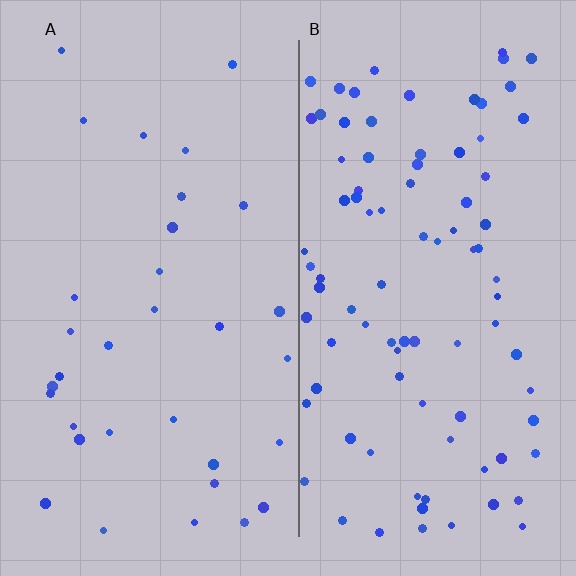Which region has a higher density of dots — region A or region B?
B (the right).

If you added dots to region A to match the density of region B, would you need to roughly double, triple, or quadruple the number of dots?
Approximately triple.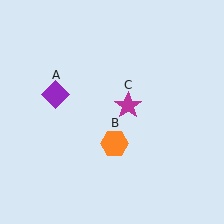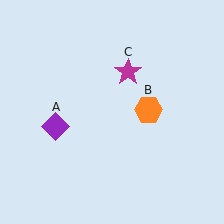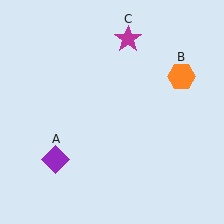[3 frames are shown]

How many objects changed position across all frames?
3 objects changed position: purple diamond (object A), orange hexagon (object B), magenta star (object C).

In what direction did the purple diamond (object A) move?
The purple diamond (object A) moved down.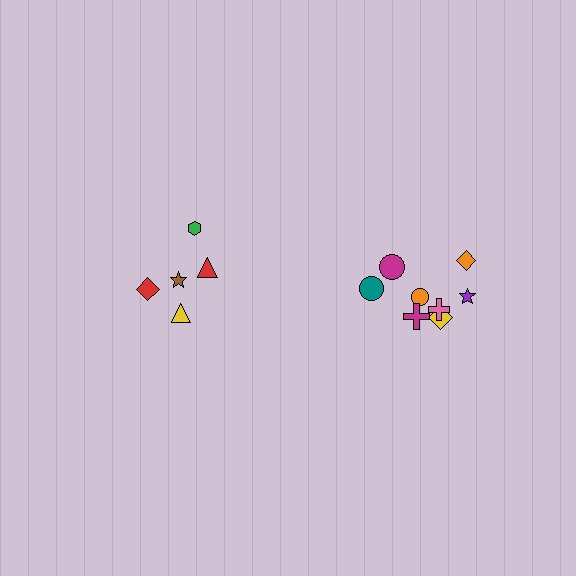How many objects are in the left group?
There are 5 objects.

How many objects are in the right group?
There are 8 objects.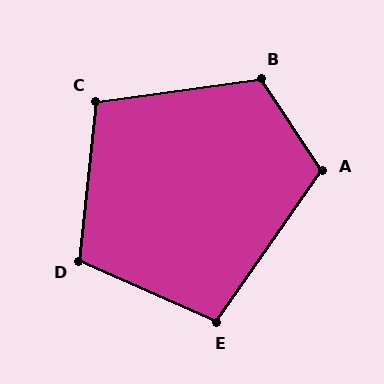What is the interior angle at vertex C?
Approximately 104 degrees (obtuse).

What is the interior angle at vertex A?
Approximately 111 degrees (obtuse).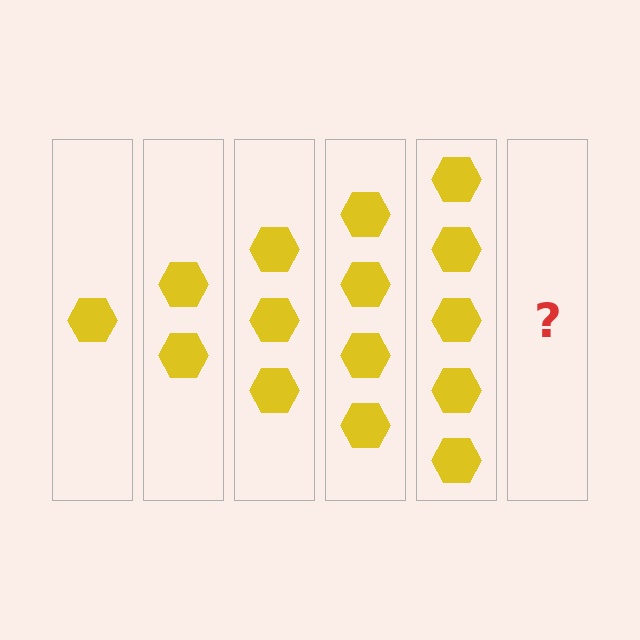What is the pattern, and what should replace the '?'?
The pattern is that each step adds one more hexagon. The '?' should be 6 hexagons.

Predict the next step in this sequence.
The next step is 6 hexagons.